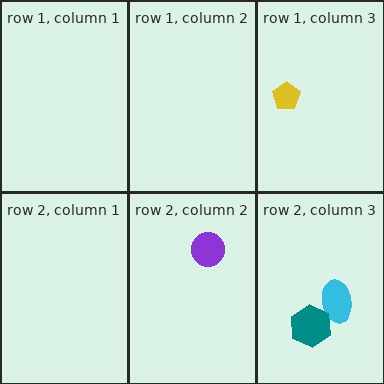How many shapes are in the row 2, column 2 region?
1.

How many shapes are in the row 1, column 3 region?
1.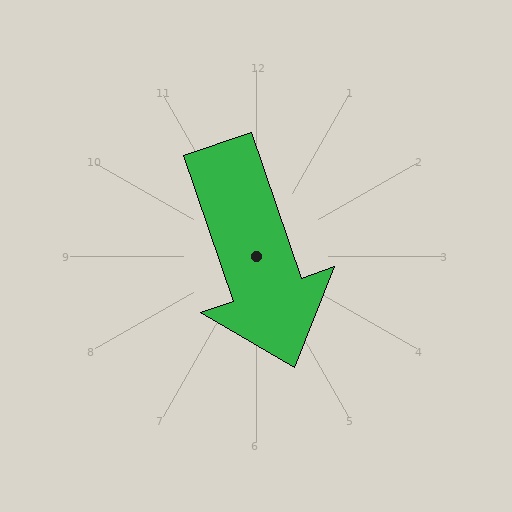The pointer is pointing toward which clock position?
Roughly 5 o'clock.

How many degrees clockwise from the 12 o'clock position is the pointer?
Approximately 161 degrees.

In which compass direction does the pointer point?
South.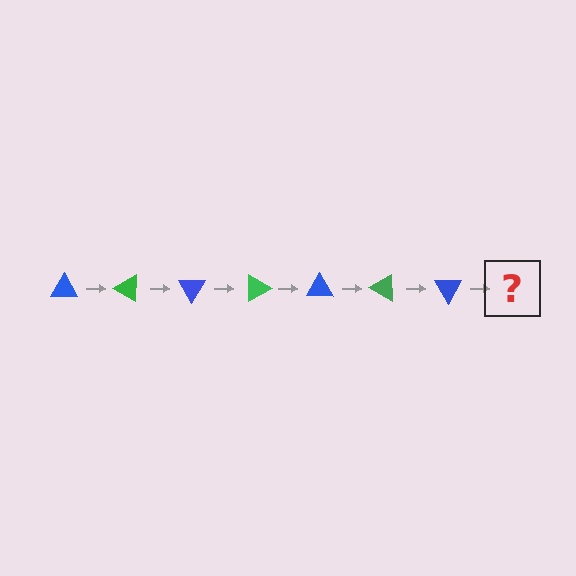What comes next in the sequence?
The next element should be a green triangle, rotated 210 degrees from the start.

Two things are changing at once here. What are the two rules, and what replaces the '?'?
The two rules are that it rotates 30 degrees each step and the color cycles through blue and green. The '?' should be a green triangle, rotated 210 degrees from the start.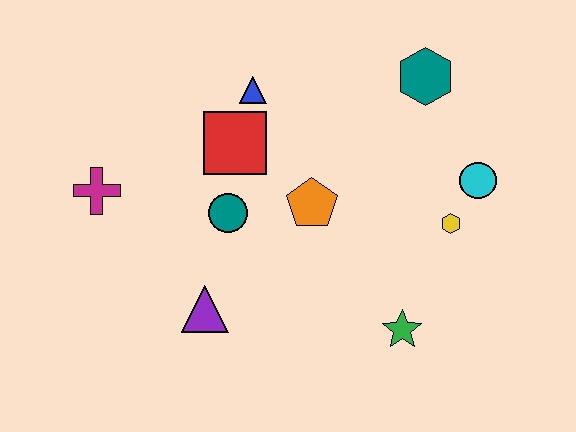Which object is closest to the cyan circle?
The yellow hexagon is closest to the cyan circle.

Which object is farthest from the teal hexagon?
The magenta cross is farthest from the teal hexagon.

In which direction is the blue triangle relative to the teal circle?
The blue triangle is above the teal circle.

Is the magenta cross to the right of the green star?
No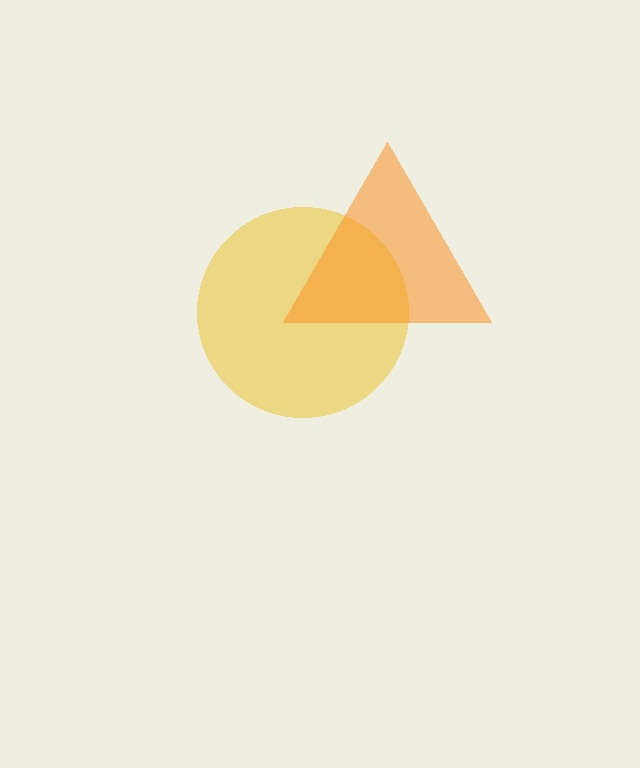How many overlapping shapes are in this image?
There are 2 overlapping shapes in the image.